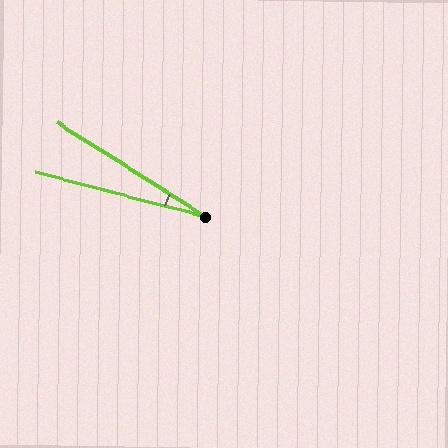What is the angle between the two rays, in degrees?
Approximately 18 degrees.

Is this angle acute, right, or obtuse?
It is acute.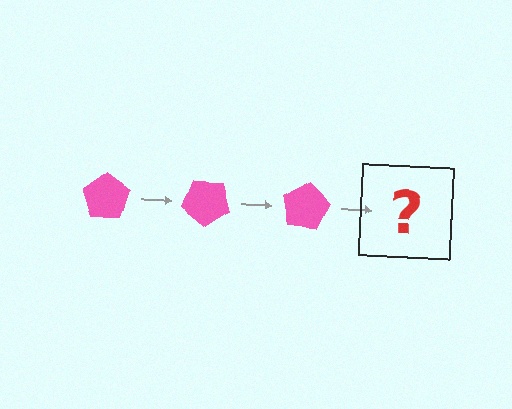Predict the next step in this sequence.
The next step is a pink pentagon rotated 120 degrees.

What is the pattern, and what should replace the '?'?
The pattern is that the pentagon rotates 40 degrees each step. The '?' should be a pink pentagon rotated 120 degrees.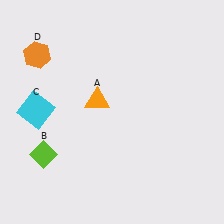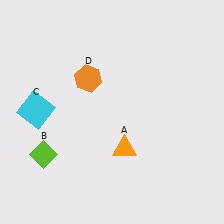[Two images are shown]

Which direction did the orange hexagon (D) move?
The orange hexagon (D) moved right.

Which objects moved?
The objects that moved are: the orange triangle (A), the orange hexagon (D).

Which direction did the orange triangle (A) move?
The orange triangle (A) moved down.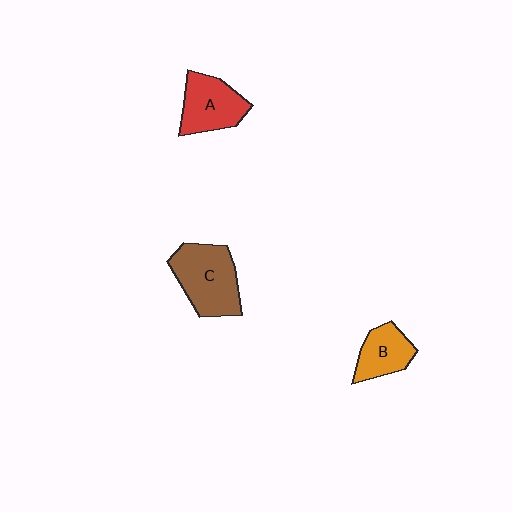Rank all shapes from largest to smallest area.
From largest to smallest: C (brown), A (red), B (orange).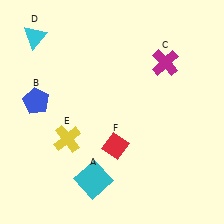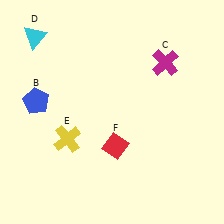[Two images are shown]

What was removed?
The cyan square (A) was removed in Image 2.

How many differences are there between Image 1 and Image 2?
There is 1 difference between the two images.